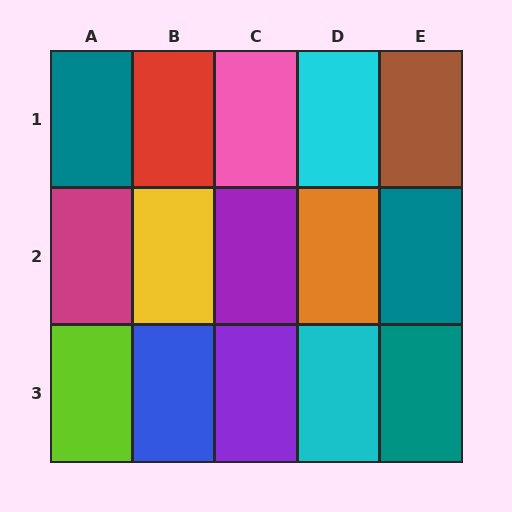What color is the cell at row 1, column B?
Red.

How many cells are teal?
3 cells are teal.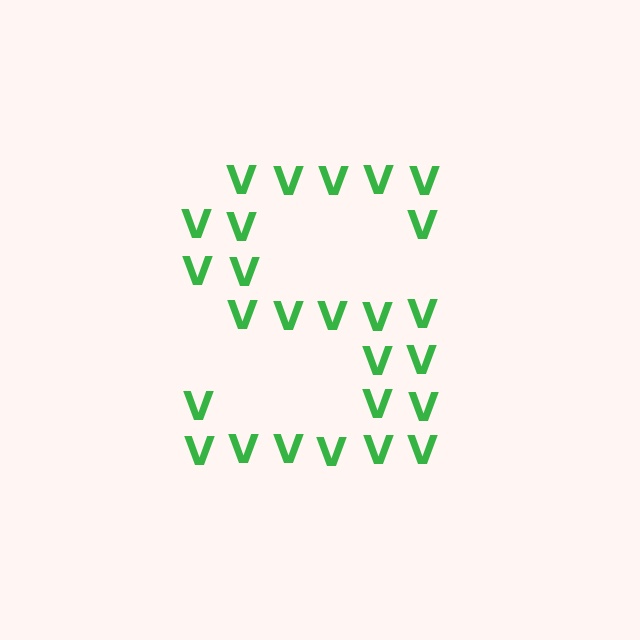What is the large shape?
The large shape is the letter S.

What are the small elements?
The small elements are letter V's.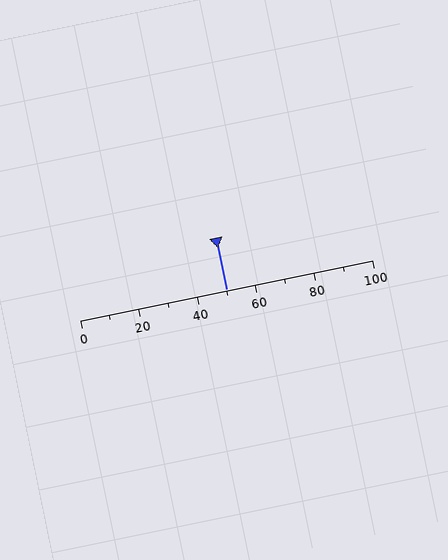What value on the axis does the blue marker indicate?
The marker indicates approximately 50.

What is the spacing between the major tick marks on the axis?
The major ticks are spaced 20 apart.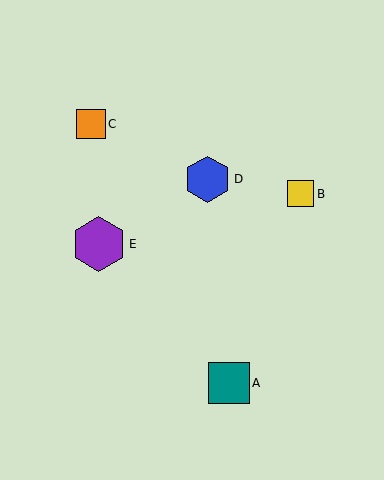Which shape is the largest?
The purple hexagon (labeled E) is the largest.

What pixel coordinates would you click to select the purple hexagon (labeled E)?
Click at (99, 244) to select the purple hexagon E.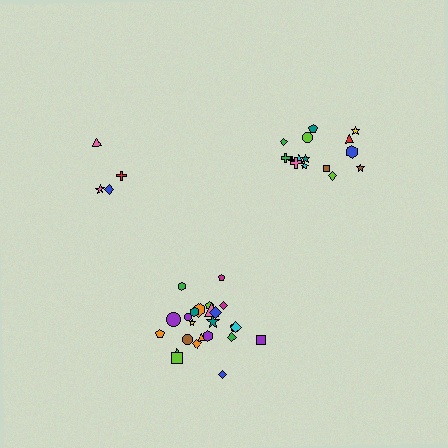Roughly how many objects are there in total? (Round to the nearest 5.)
Roughly 45 objects in total.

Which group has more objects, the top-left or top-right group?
The top-right group.